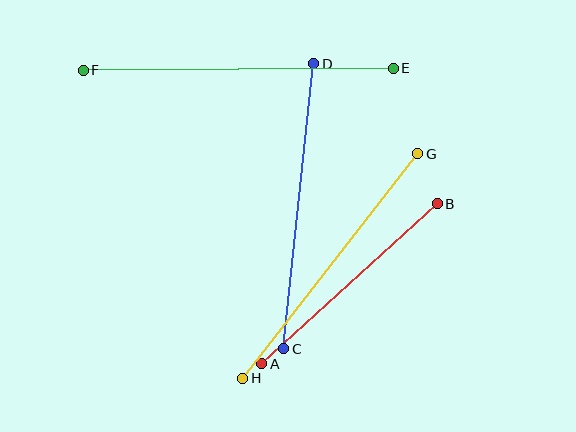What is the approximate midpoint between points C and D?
The midpoint is at approximately (299, 206) pixels.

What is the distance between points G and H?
The distance is approximately 285 pixels.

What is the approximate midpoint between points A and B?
The midpoint is at approximately (349, 284) pixels.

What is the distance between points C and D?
The distance is approximately 286 pixels.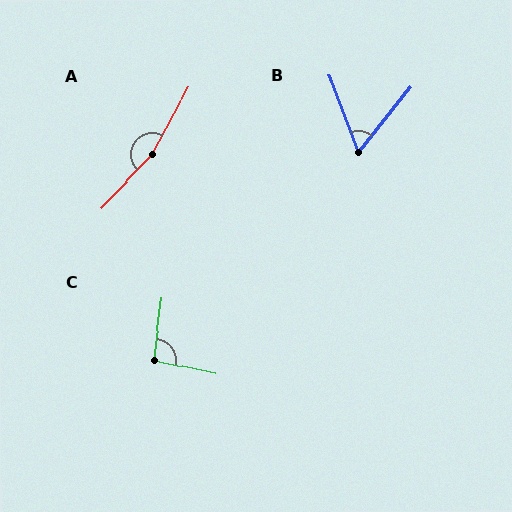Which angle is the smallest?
B, at approximately 59 degrees.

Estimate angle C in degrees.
Approximately 94 degrees.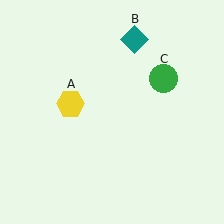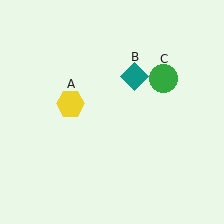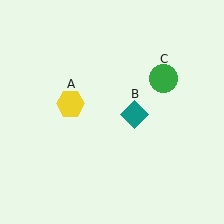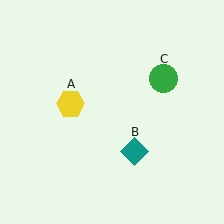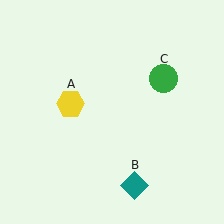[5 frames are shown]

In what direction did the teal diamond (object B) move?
The teal diamond (object B) moved down.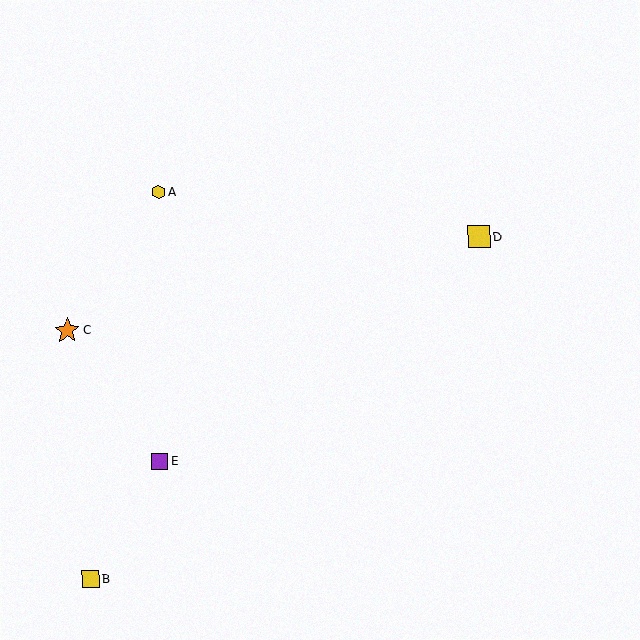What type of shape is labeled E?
Shape E is a purple square.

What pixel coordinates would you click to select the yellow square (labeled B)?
Click at (90, 579) to select the yellow square B.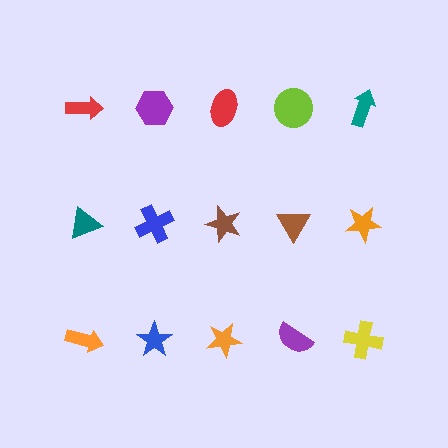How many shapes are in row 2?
5 shapes.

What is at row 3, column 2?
A blue star.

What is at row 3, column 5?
A yellow cross.